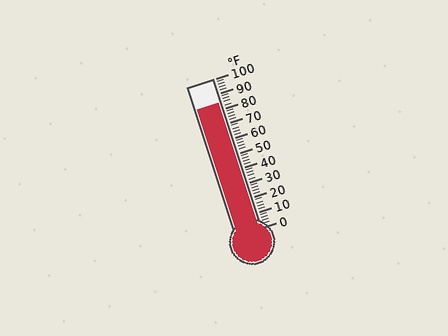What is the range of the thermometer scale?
The thermometer scale ranges from 0°F to 100°F.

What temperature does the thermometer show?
The thermometer shows approximately 84°F.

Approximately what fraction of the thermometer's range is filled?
The thermometer is filled to approximately 85% of its range.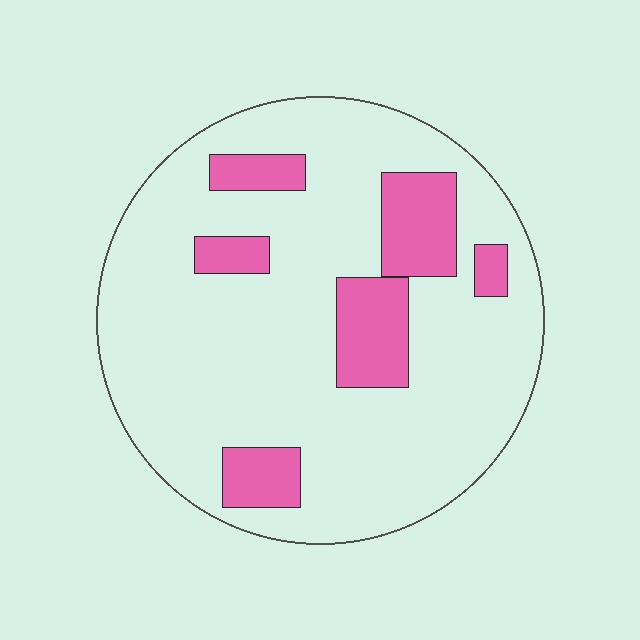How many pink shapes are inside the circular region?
6.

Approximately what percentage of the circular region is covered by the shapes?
Approximately 20%.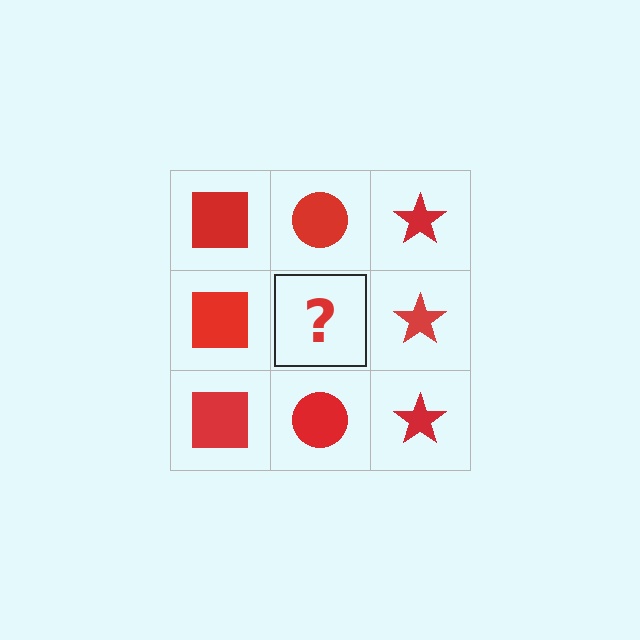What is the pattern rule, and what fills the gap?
The rule is that each column has a consistent shape. The gap should be filled with a red circle.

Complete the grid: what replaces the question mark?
The question mark should be replaced with a red circle.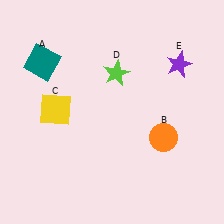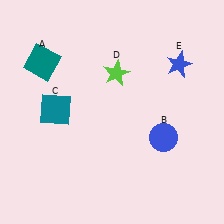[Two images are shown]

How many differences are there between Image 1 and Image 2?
There are 3 differences between the two images.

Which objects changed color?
B changed from orange to blue. C changed from yellow to teal. E changed from purple to blue.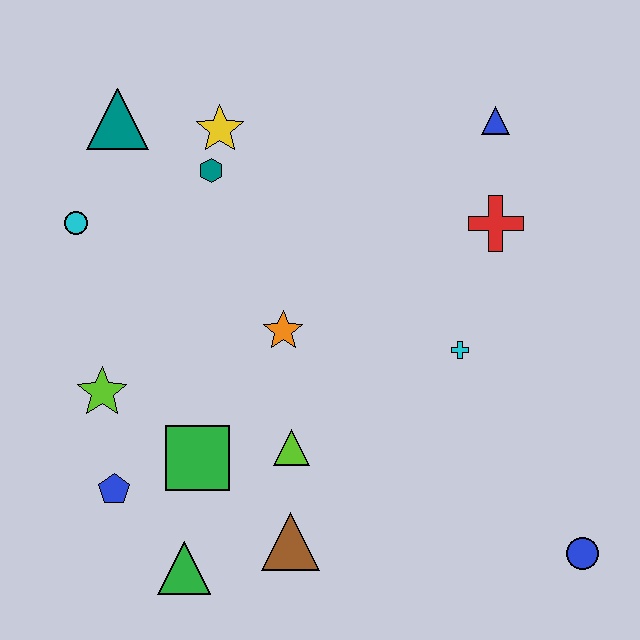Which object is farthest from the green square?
The blue triangle is farthest from the green square.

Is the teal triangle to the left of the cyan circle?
No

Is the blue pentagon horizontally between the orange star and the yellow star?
No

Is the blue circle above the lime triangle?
No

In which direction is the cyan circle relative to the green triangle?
The cyan circle is above the green triangle.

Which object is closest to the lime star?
The blue pentagon is closest to the lime star.